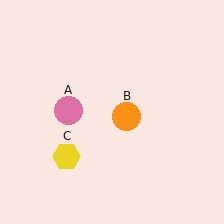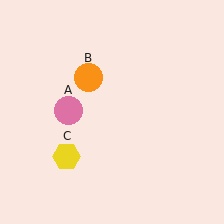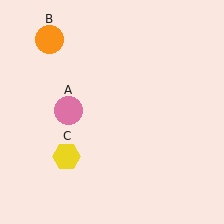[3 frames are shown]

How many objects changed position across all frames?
1 object changed position: orange circle (object B).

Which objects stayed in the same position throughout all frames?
Pink circle (object A) and yellow hexagon (object C) remained stationary.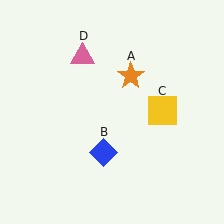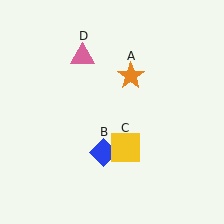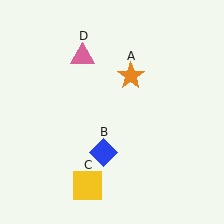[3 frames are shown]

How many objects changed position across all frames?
1 object changed position: yellow square (object C).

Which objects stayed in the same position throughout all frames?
Orange star (object A) and blue diamond (object B) and pink triangle (object D) remained stationary.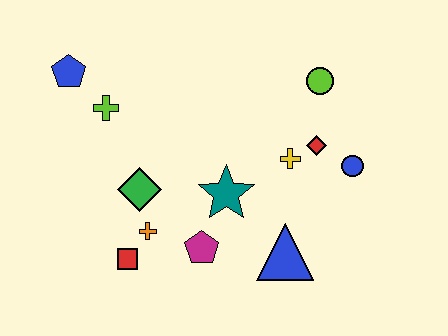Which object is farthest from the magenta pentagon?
The blue pentagon is farthest from the magenta pentagon.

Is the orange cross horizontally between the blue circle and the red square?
Yes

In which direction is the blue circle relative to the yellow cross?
The blue circle is to the right of the yellow cross.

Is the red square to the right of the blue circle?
No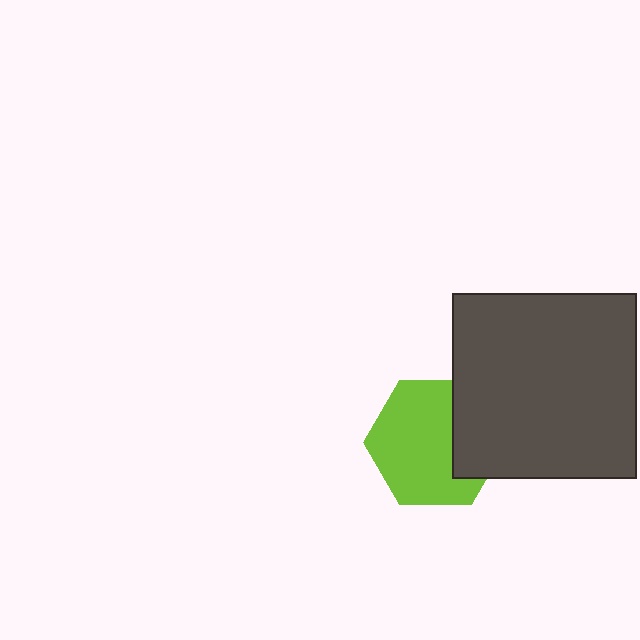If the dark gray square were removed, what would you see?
You would see the complete lime hexagon.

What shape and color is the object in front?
The object in front is a dark gray square.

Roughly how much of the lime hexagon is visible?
Most of it is visible (roughly 70%).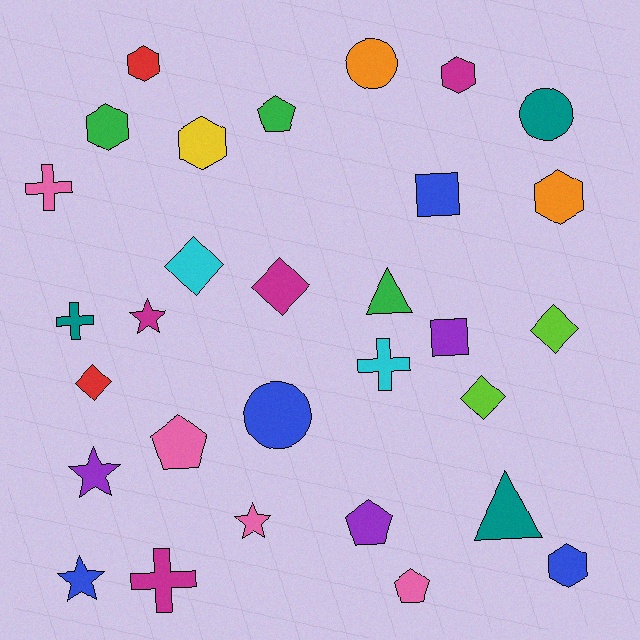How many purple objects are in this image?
There are 3 purple objects.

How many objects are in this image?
There are 30 objects.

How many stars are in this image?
There are 4 stars.